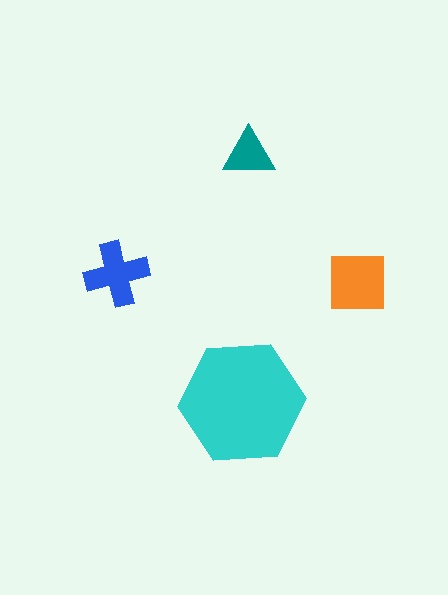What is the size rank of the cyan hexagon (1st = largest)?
1st.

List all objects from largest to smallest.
The cyan hexagon, the orange square, the blue cross, the teal triangle.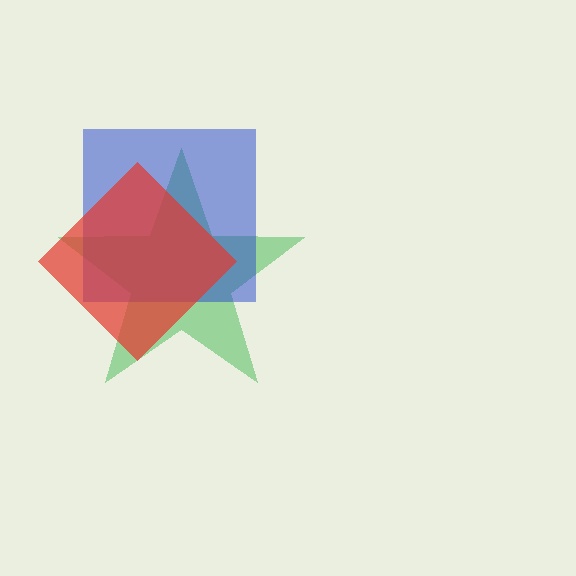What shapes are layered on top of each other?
The layered shapes are: a green star, a blue square, a red diamond.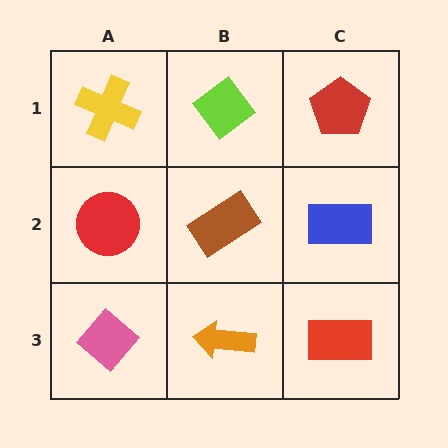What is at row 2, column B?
A brown rectangle.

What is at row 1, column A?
A yellow cross.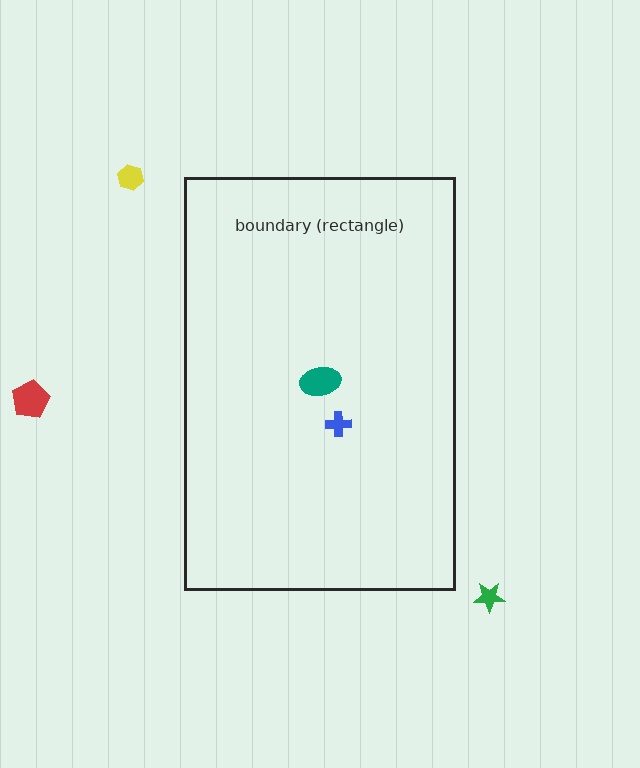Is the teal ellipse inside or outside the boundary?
Inside.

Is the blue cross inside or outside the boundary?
Inside.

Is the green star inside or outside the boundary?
Outside.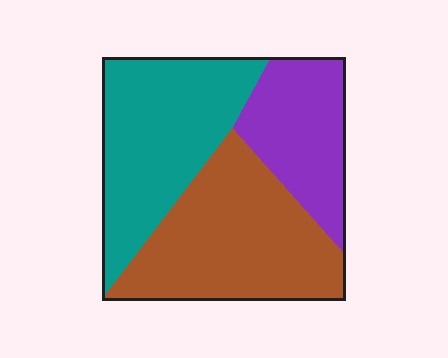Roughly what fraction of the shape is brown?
Brown takes up about two fifths (2/5) of the shape.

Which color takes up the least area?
Purple, at roughly 25%.